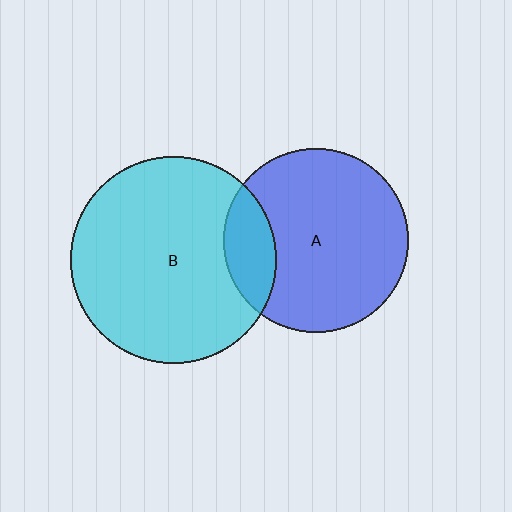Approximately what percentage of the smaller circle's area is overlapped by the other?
Approximately 20%.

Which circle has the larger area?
Circle B (cyan).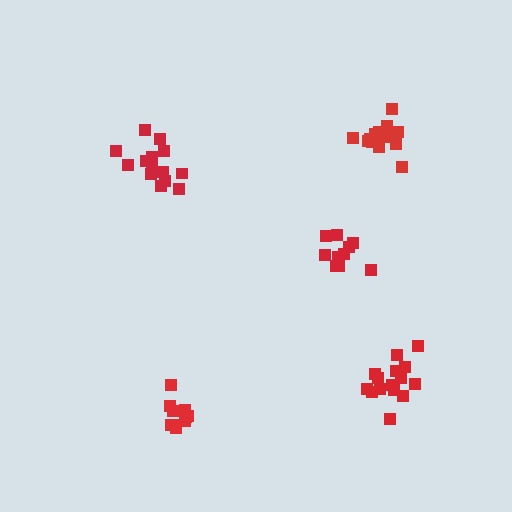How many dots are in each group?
Group 1: 10 dots, Group 2: 14 dots, Group 3: 10 dots, Group 4: 15 dots, Group 5: 14 dots (63 total).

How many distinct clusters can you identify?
There are 5 distinct clusters.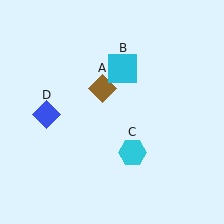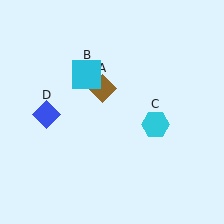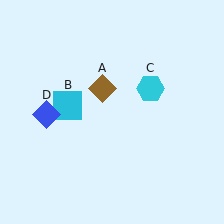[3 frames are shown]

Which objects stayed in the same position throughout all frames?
Brown diamond (object A) and blue diamond (object D) remained stationary.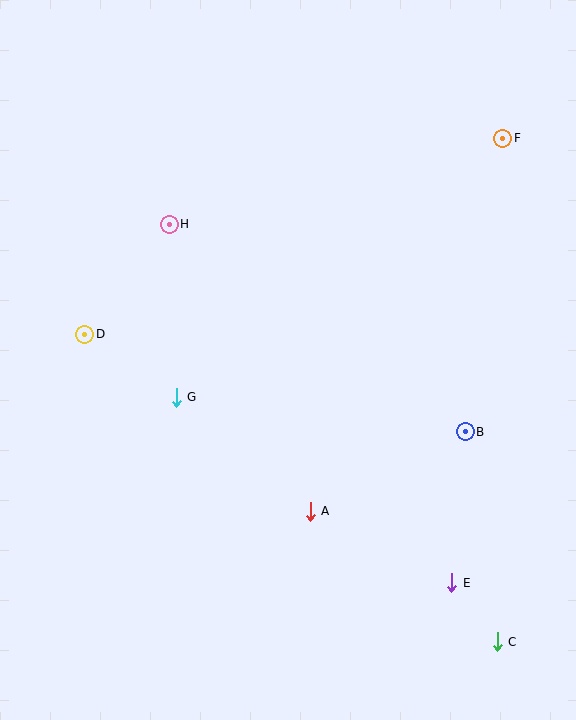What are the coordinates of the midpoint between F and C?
The midpoint between F and C is at (500, 390).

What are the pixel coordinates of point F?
Point F is at (503, 138).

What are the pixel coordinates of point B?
Point B is at (465, 432).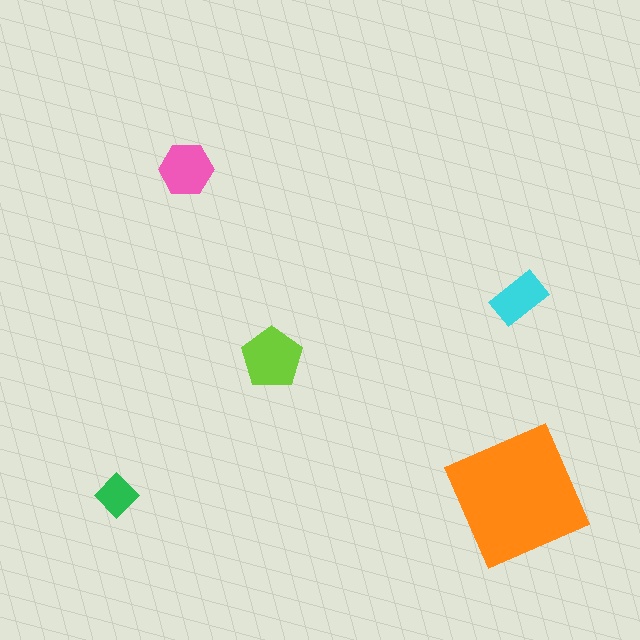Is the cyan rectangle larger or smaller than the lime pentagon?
Smaller.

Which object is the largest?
The orange square.